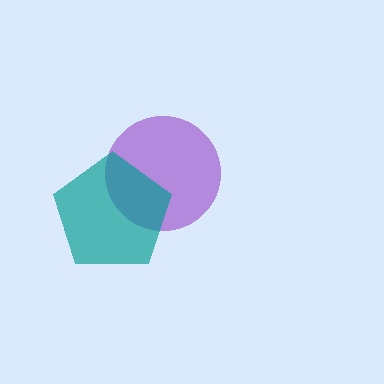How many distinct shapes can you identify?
There are 2 distinct shapes: a purple circle, a teal pentagon.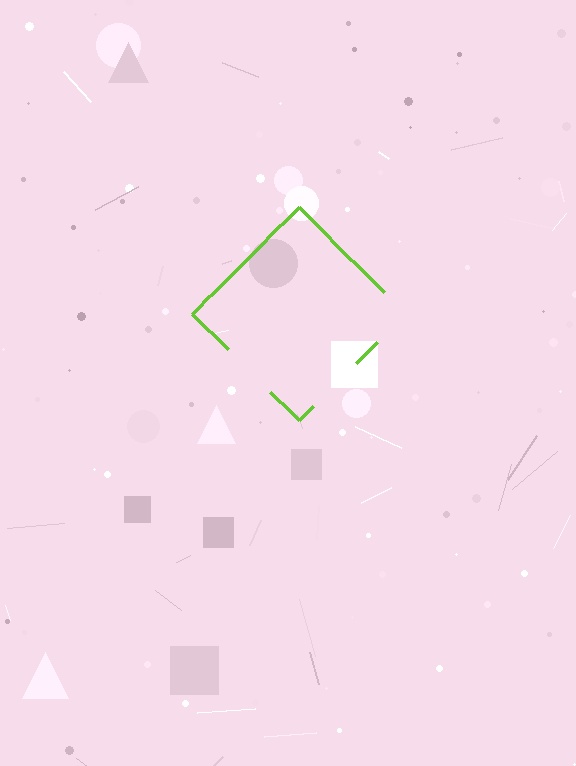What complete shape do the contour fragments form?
The contour fragments form a diamond.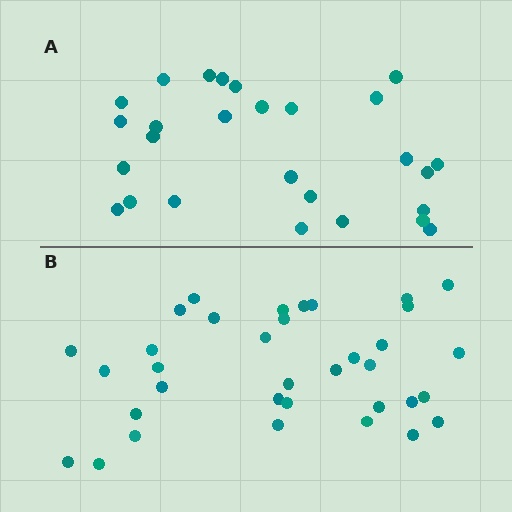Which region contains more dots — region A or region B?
Region B (the bottom region) has more dots.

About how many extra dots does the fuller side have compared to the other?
Region B has roughly 8 or so more dots than region A.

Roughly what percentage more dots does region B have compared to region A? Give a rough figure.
About 30% more.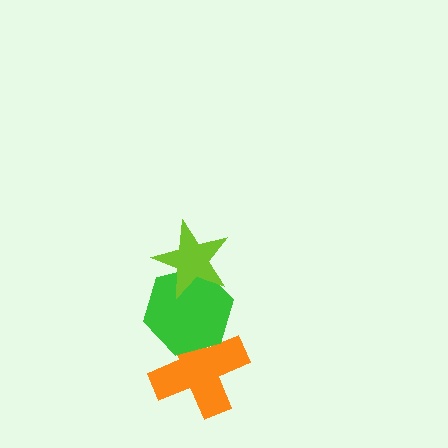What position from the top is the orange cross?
The orange cross is 3rd from the top.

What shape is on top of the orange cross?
The green hexagon is on top of the orange cross.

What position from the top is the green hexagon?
The green hexagon is 2nd from the top.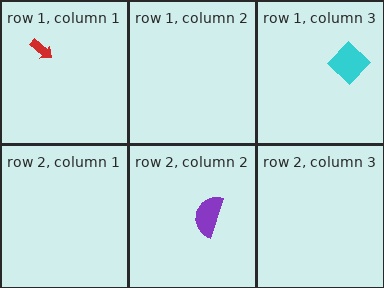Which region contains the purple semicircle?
The row 2, column 2 region.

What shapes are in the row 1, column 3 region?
The cyan diamond.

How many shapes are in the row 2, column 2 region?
1.